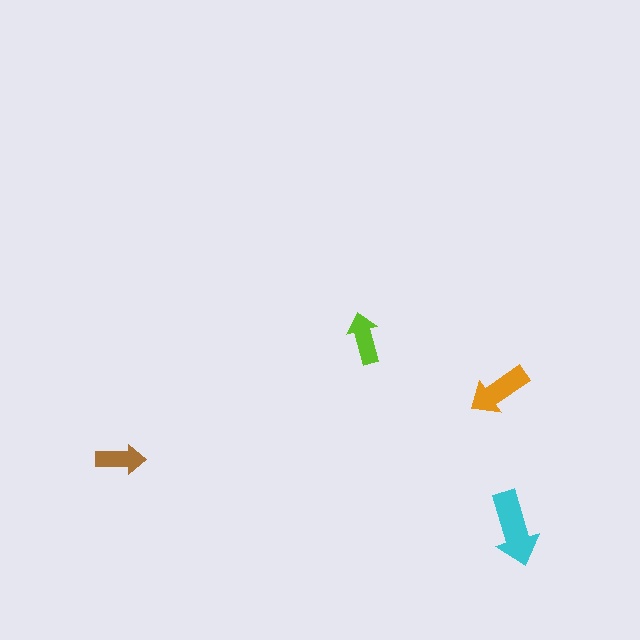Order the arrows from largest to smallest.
the cyan one, the orange one, the lime one, the brown one.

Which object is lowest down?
The cyan arrow is bottommost.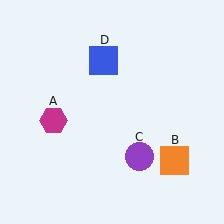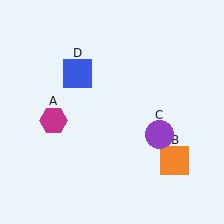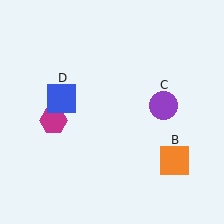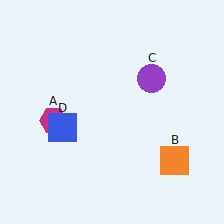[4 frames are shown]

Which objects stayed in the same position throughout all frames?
Magenta hexagon (object A) and orange square (object B) remained stationary.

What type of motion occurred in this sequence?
The purple circle (object C), blue square (object D) rotated counterclockwise around the center of the scene.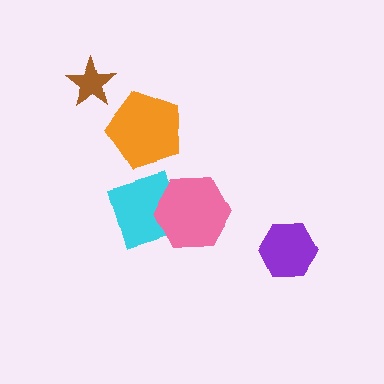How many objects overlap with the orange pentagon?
0 objects overlap with the orange pentagon.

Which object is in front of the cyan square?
The pink hexagon is in front of the cyan square.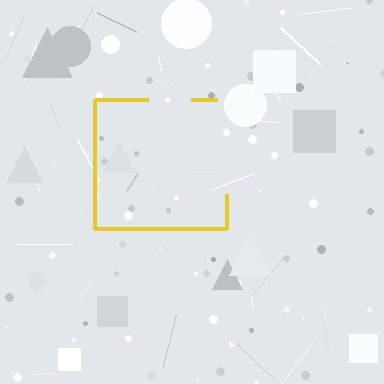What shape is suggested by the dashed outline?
The dashed outline suggests a square.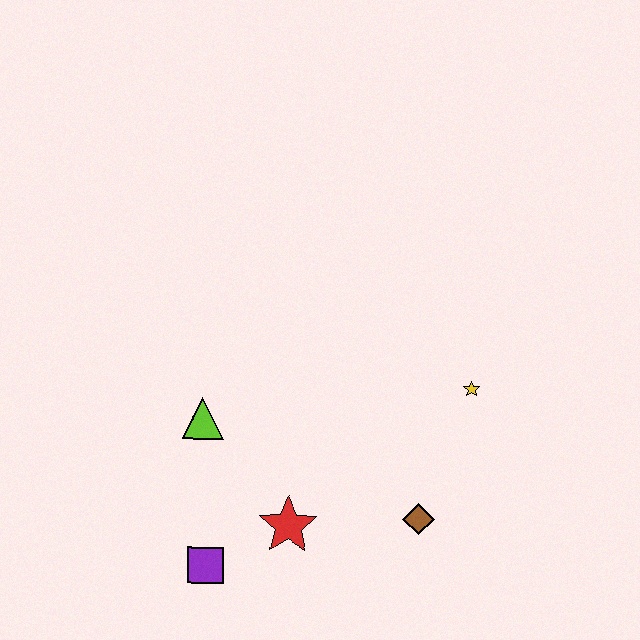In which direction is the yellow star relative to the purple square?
The yellow star is to the right of the purple square.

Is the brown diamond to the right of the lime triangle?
Yes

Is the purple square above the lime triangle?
No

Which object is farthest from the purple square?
The yellow star is farthest from the purple square.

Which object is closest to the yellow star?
The brown diamond is closest to the yellow star.